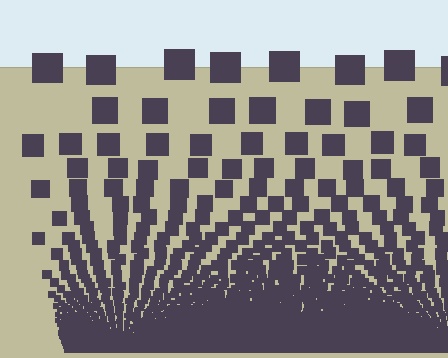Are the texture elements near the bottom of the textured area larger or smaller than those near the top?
Smaller. The gradient is inverted — elements near the bottom are smaller and denser.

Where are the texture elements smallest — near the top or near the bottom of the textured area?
Near the bottom.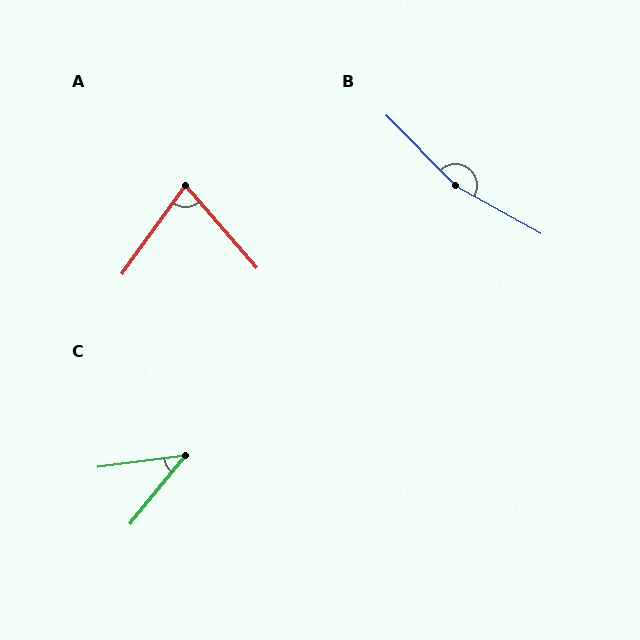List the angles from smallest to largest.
C (43°), A (77°), B (163°).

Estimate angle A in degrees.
Approximately 77 degrees.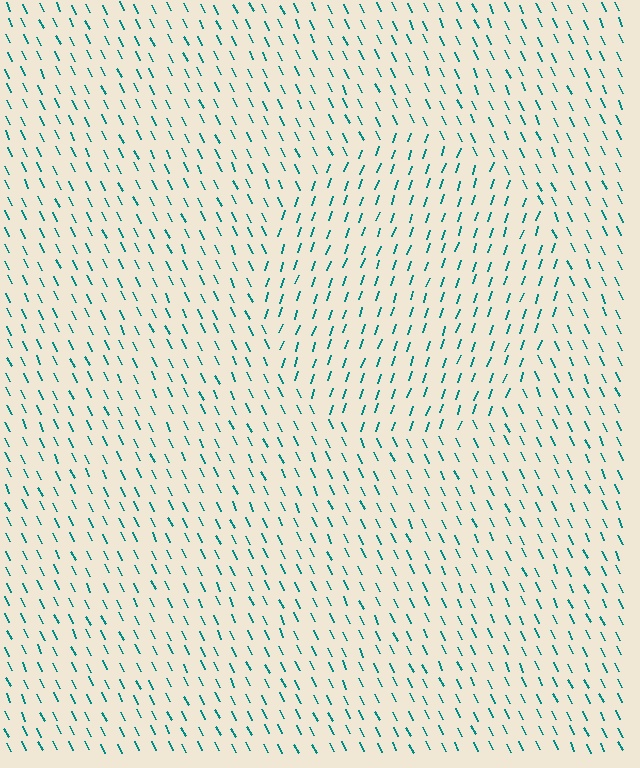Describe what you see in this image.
The image is filled with small teal line segments. A circle region in the image has lines oriented differently from the surrounding lines, creating a visible texture boundary.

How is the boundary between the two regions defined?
The boundary is defined purely by a change in line orientation (approximately 45 degrees difference). All lines are the same color and thickness.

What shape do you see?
I see a circle.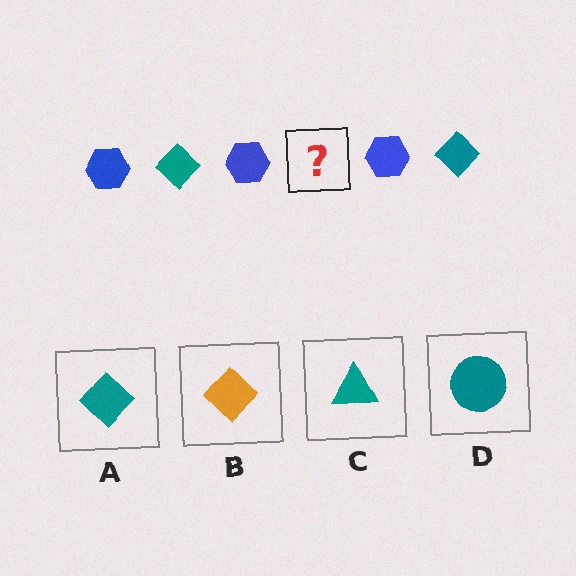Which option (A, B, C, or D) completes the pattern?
A.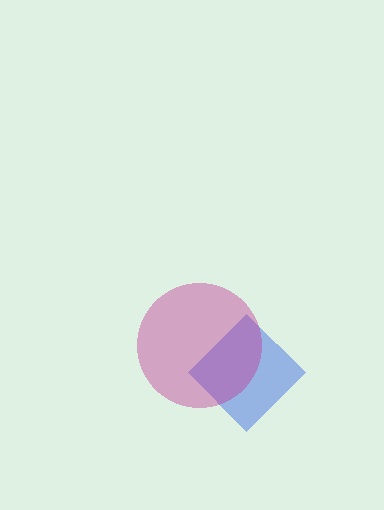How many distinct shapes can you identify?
There are 2 distinct shapes: a blue diamond, a magenta circle.